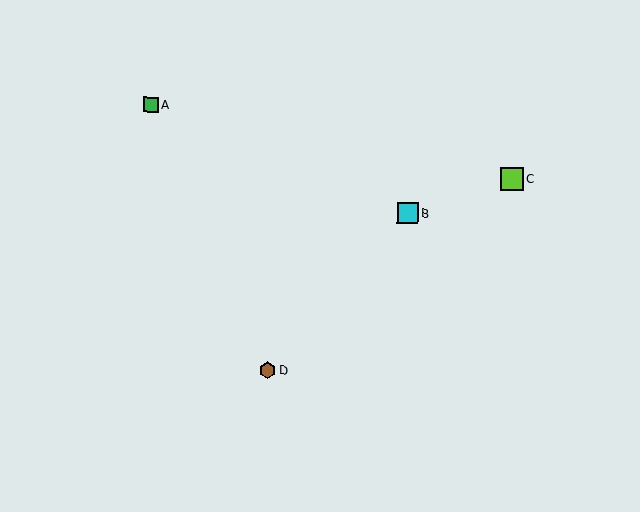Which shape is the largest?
The lime square (labeled C) is the largest.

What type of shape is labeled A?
Shape A is a green square.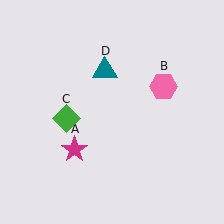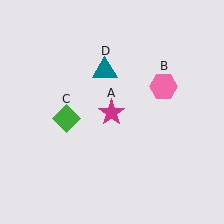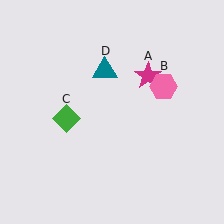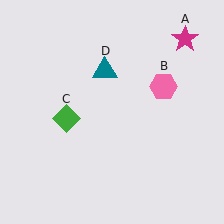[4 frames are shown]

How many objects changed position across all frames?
1 object changed position: magenta star (object A).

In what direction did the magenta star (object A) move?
The magenta star (object A) moved up and to the right.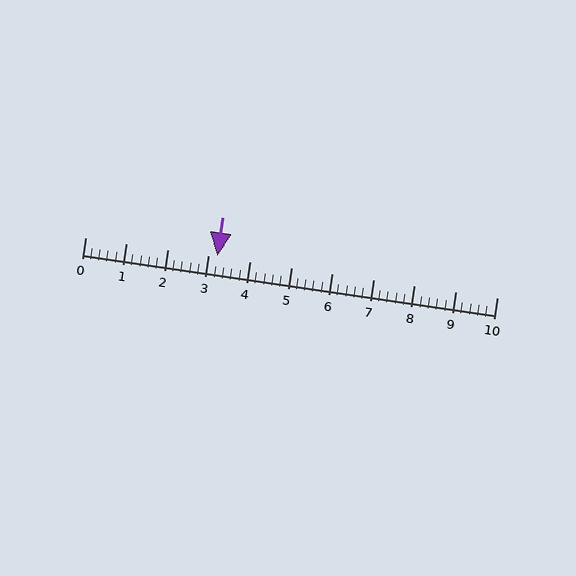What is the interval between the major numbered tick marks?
The major tick marks are spaced 1 units apart.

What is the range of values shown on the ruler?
The ruler shows values from 0 to 10.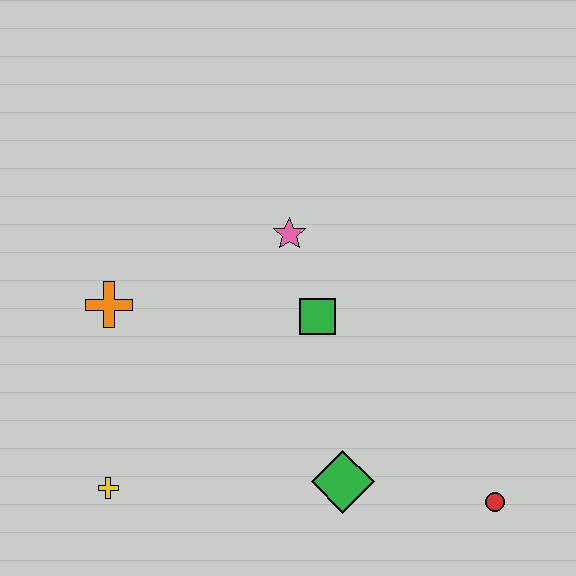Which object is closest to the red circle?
The green diamond is closest to the red circle.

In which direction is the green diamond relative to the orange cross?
The green diamond is to the right of the orange cross.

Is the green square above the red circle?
Yes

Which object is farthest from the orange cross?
The red circle is farthest from the orange cross.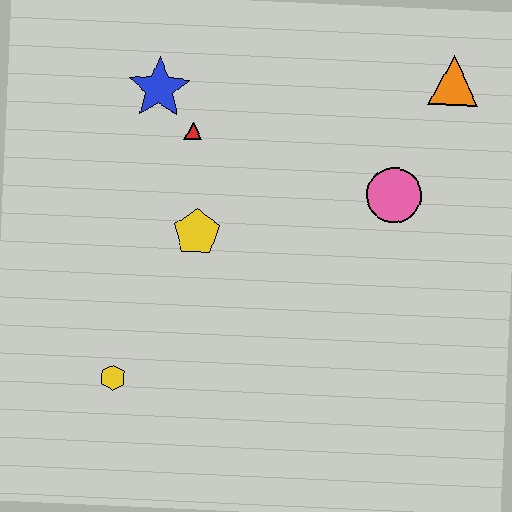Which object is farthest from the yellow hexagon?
The orange triangle is farthest from the yellow hexagon.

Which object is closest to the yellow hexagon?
The yellow pentagon is closest to the yellow hexagon.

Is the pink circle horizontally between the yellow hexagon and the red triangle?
No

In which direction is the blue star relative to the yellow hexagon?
The blue star is above the yellow hexagon.